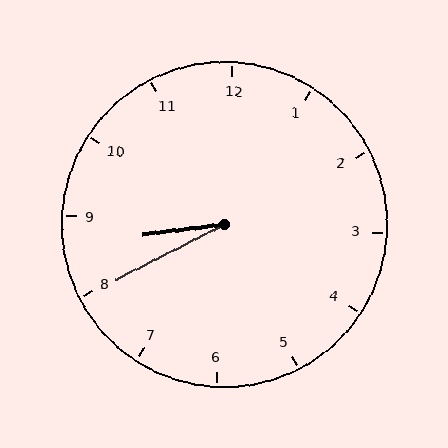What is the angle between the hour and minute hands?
Approximately 20 degrees.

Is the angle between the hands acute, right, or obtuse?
It is acute.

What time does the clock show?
8:40.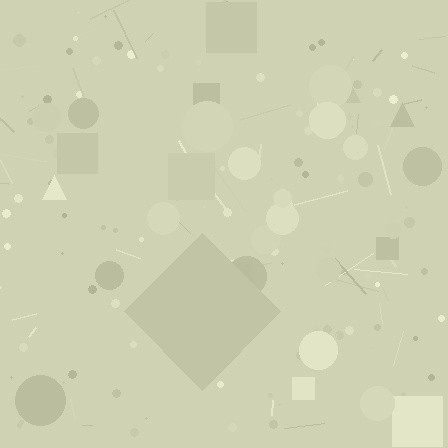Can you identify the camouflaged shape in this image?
The camouflaged shape is a diamond.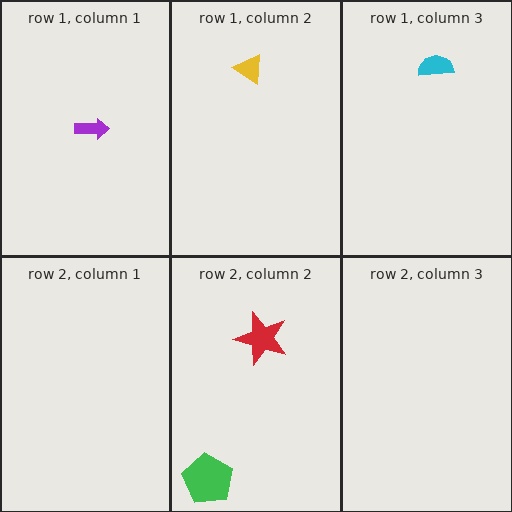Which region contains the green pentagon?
The row 2, column 2 region.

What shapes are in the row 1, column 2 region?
The yellow triangle.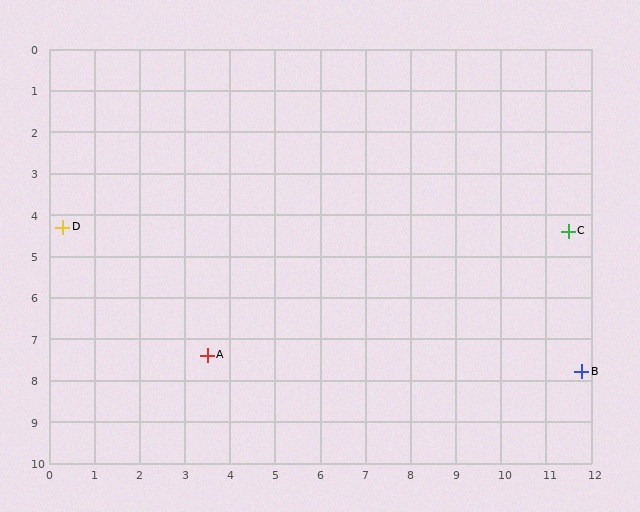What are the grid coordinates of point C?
Point C is at approximately (11.5, 4.4).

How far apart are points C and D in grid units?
Points C and D are about 11.2 grid units apart.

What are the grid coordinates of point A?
Point A is at approximately (3.5, 7.4).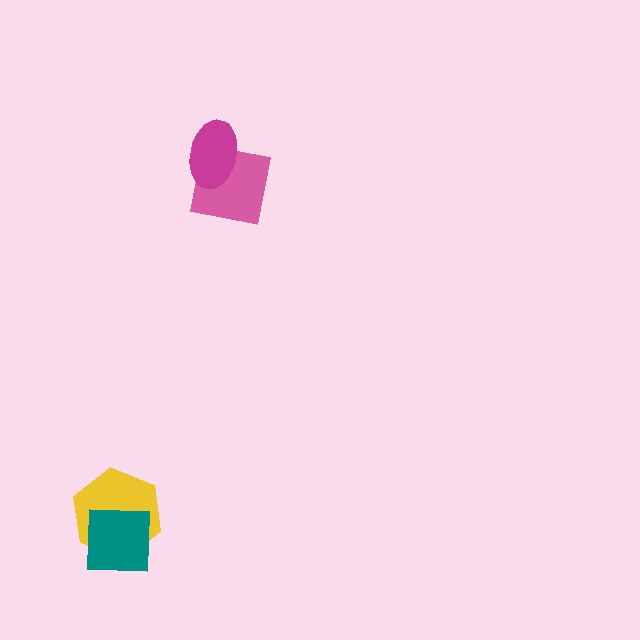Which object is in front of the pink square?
The magenta ellipse is in front of the pink square.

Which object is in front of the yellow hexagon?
The teal square is in front of the yellow hexagon.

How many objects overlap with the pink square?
1 object overlaps with the pink square.